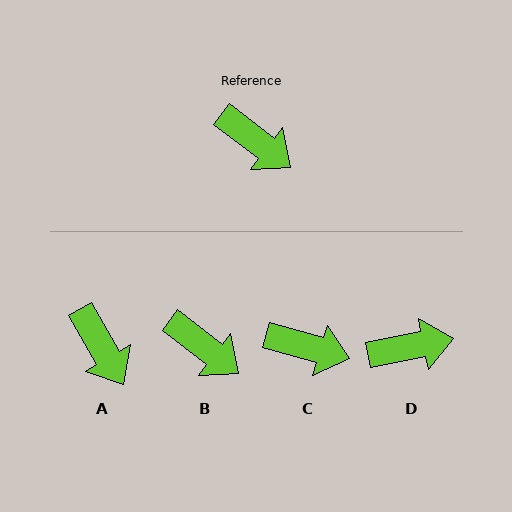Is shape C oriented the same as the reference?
No, it is off by about 22 degrees.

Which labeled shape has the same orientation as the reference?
B.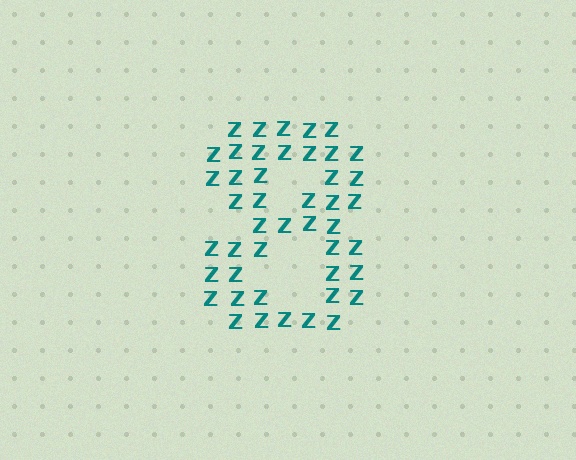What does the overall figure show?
The overall figure shows the digit 8.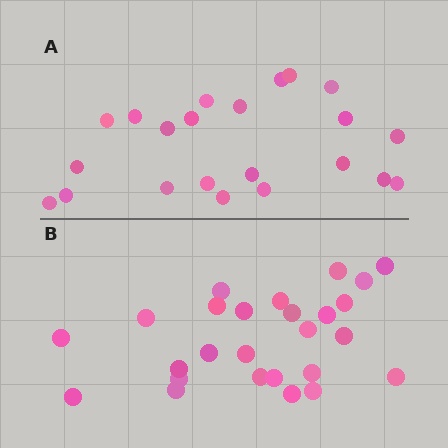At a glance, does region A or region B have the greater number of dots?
Region B (the bottom region) has more dots.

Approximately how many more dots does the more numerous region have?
Region B has about 4 more dots than region A.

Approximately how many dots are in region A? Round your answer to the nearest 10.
About 20 dots. (The exact count is 22, which rounds to 20.)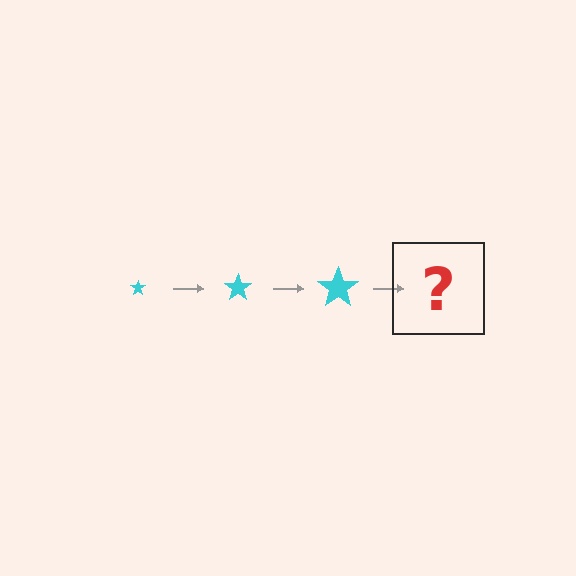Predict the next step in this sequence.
The next step is a cyan star, larger than the previous one.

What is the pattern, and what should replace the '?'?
The pattern is that the star gets progressively larger each step. The '?' should be a cyan star, larger than the previous one.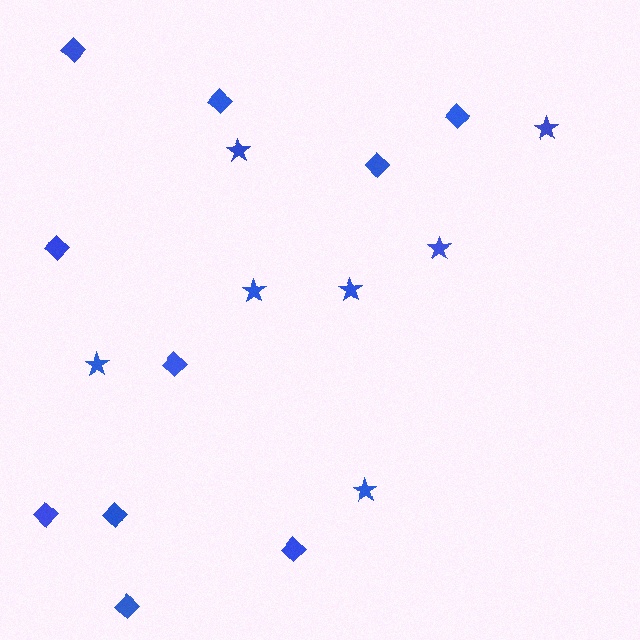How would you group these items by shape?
There are 2 groups: one group of stars (7) and one group of diamonds (10).